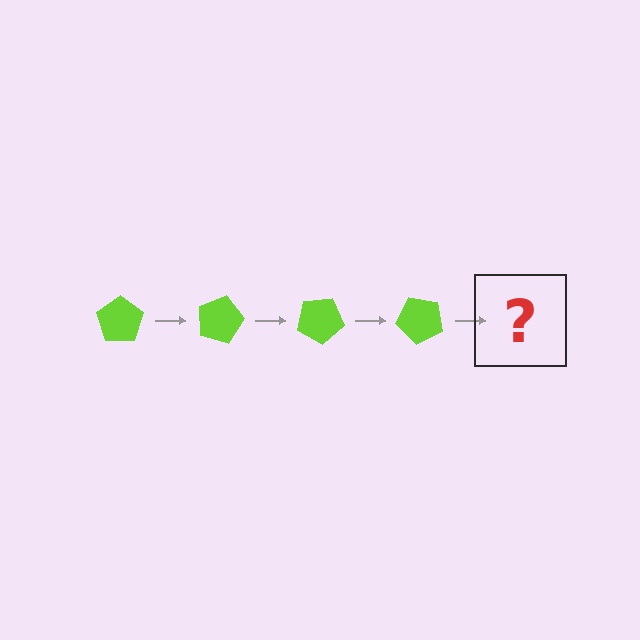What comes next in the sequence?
The next element should be a lime pentagon rotated 60 degrees.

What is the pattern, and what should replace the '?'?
The pattern is that the pentagon rotates 15 degrees each step. The '?' should be a lime pentagon rotated 60 degrees.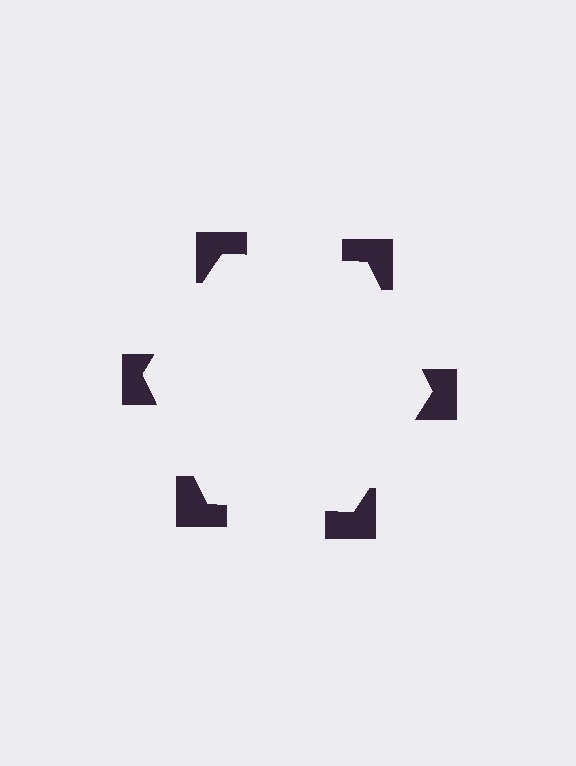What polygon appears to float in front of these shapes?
An illusory hexagon — its edges are inferred from the aligned wedge cuts in the notched squares, not physically drawn.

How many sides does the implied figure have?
6 sides.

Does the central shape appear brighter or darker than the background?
It typically appears slightly brighter than the background, even though no actual brightness change is drawn.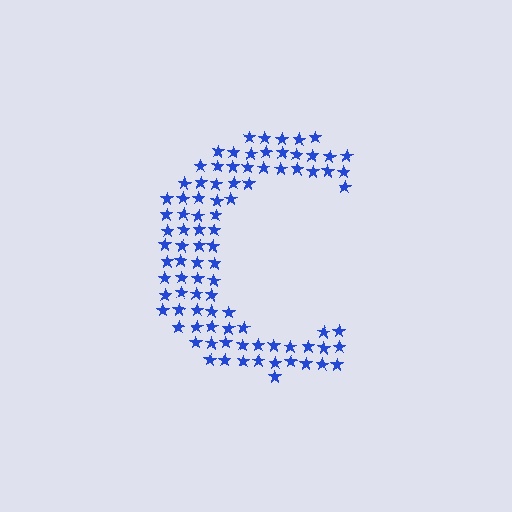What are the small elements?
The small elements are stars.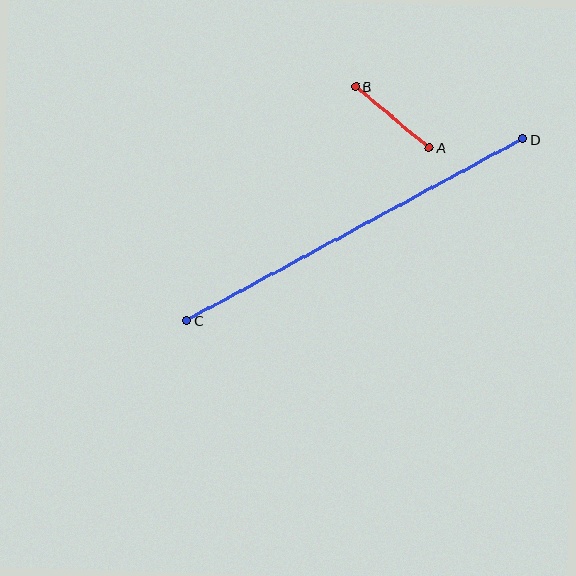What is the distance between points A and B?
The distance is approximately 95 pixels.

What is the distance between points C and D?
The distance is approximately 382 pixels.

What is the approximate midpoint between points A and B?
The midpoint is at approximately (393, 117) pixels.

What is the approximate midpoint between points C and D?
The midpoint is at approximately (355, 230) pixels.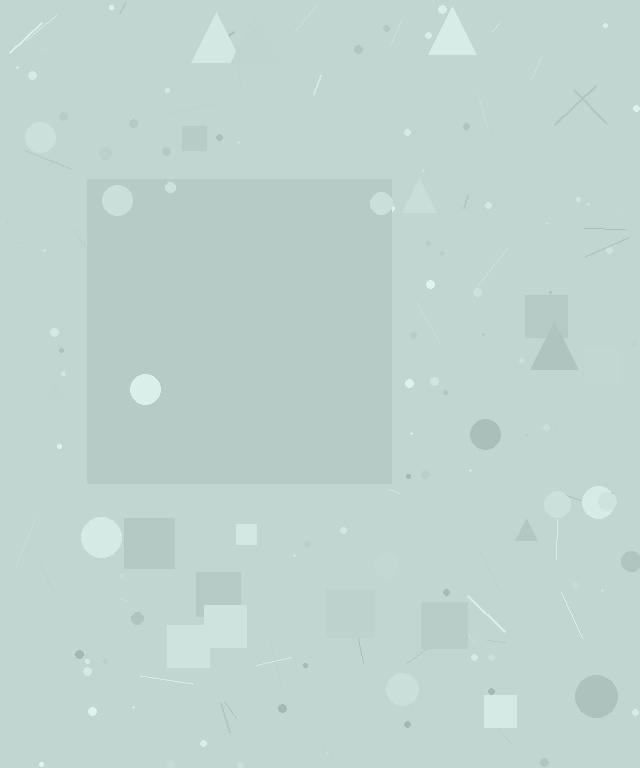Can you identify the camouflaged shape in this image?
The camouflaged shape is a square.